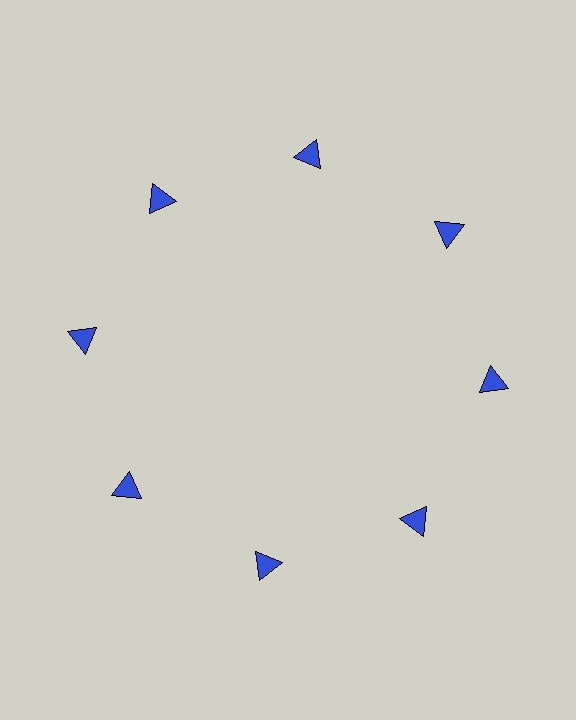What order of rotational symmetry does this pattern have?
This pattern has 8-fold rotational symmetry.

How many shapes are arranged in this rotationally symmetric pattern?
There are 8 shapes, arranged in 8 groups of 1.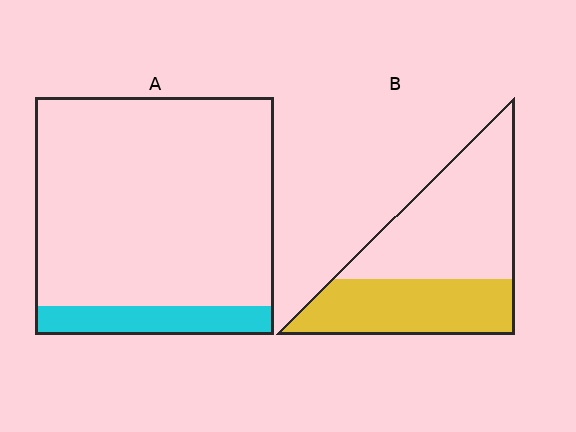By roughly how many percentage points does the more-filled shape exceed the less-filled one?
By roughly 30 percentage points (B over A).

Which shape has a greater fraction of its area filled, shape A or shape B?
Shape B.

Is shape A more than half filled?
No.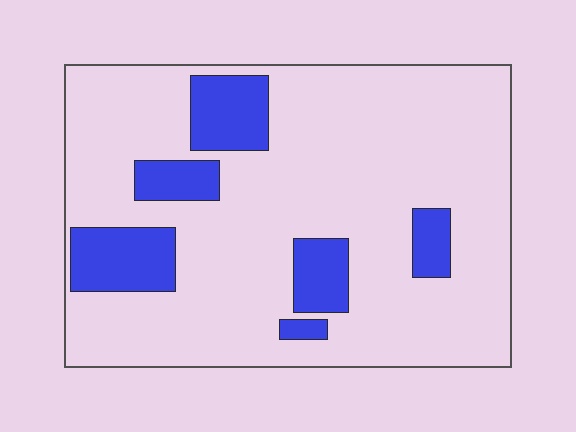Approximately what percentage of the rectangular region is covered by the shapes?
Approximately 20%.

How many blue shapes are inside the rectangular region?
6.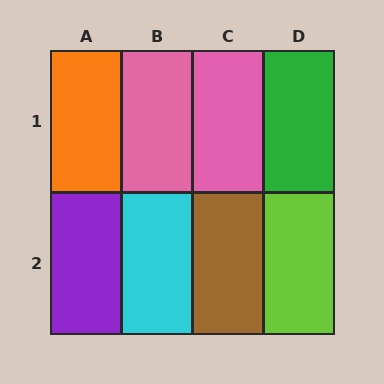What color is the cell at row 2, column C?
Brown.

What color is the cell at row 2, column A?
Purple.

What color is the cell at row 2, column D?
Lime.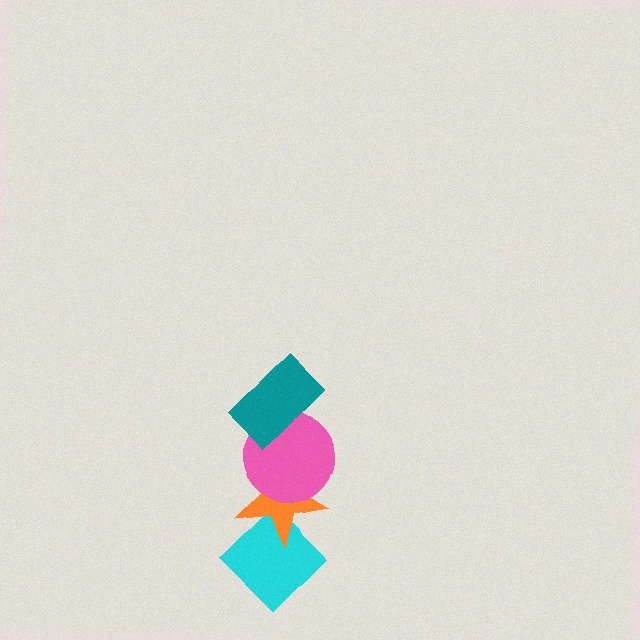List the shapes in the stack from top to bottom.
From top to bottom: the teal rectangle, the pink circle, the orange star, the cyan diamond.